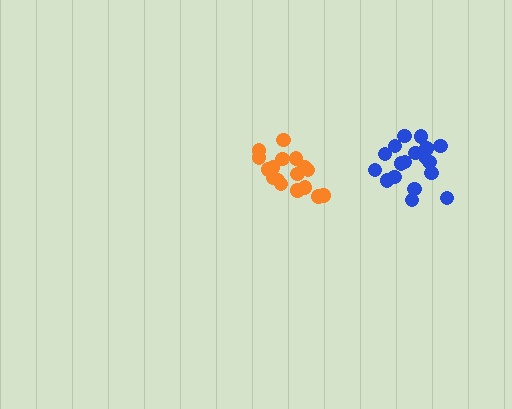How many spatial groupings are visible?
There are 2 spatial groupings.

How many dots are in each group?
Group 1: 17 dots, Group 2: 18 dots (35 total).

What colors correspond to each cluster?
The clusters are colored: orange, blue.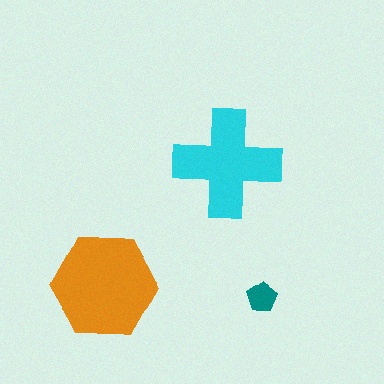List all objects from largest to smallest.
The orange hexagon, the cyan cross, the teal pentagon.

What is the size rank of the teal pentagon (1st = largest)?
3rd.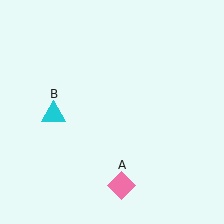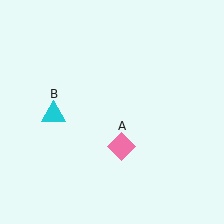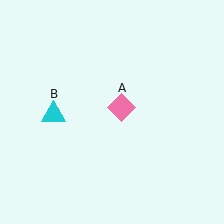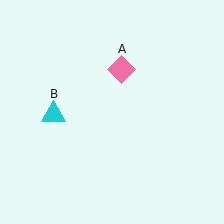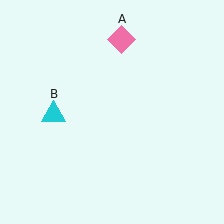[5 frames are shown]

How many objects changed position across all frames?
1 object changed position: pink diamond (object A).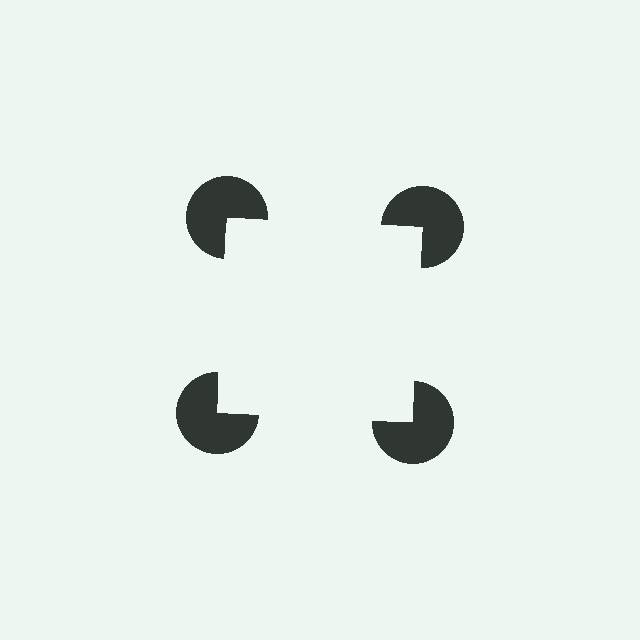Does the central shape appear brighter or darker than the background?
It typically appears slightly brighter than the background, even though no actual brightness change is drawn.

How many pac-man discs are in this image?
There are 4 — one at each vertex of the illusory square.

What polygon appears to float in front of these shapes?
An illusory square — its edges are inferred from the aligned wedge cuts in the pac-man discs, not physically drawn.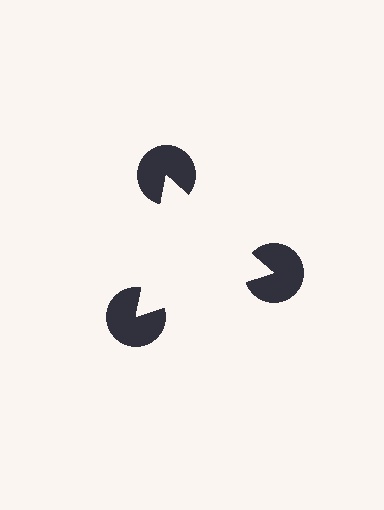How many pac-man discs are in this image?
There are 3 — one at each vertex of the illusory triangle.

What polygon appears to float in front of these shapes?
An illusory triangle — its edges are inferred from the aligned wedge cuts in the pac-man discs, not physically drawn.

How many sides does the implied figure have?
3 sides.